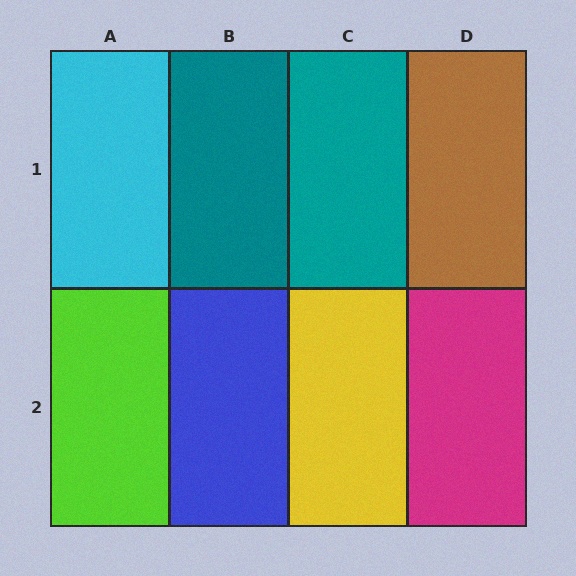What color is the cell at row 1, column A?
Cyan.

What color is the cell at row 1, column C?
Teal.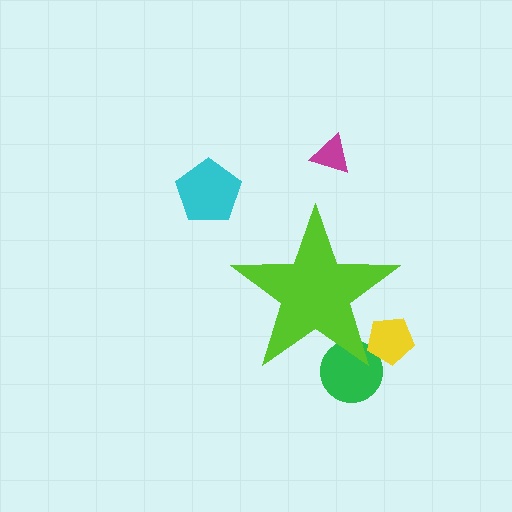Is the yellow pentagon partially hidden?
Yes, the yellow pentagon is partially hidden behind the lime star.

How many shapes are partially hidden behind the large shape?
2 shapes are partially hidden.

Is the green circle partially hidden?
Yes, the green circle is partially hidden behind the lime star.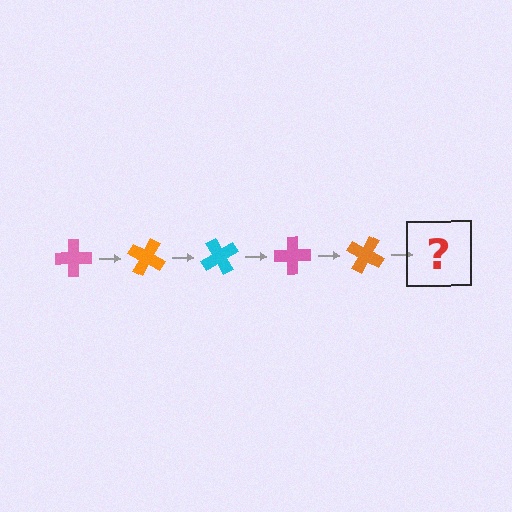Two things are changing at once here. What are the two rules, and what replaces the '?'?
The two rules are that it rotates 30 degrees each step and the color cycles through pink, orange, and cyan. The '?' should be a cyan cross, rotated 150 degrees from the start.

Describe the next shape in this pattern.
It should be a cyan cross, rotated 150 degrees from the start.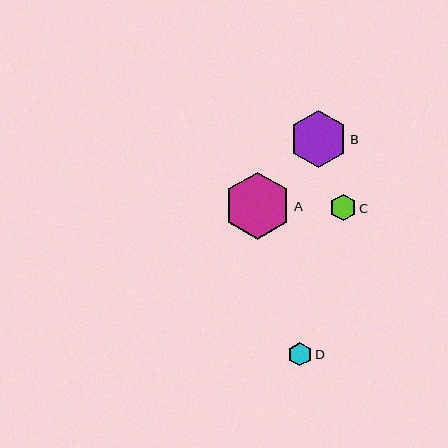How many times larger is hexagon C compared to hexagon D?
Hexagon C is approximately 1.1 times the size of hexagon D.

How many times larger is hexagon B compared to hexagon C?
Hexagon B is approximately 2.2 times the size of hexagon C.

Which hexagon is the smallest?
Hexagon D is the smallest with a size of approximately 24 pixels.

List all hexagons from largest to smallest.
From largest to smallest: A, B, C, D.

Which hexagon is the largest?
Hexagon A is the largest with a size of approximately 67 pixels.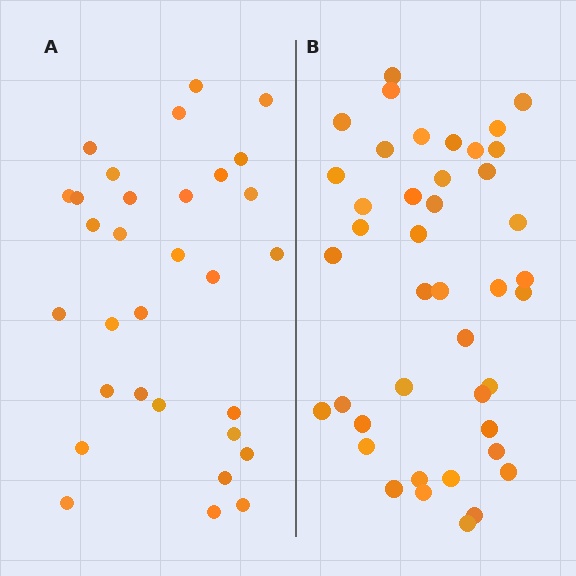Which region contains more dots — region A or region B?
Region B (the right region) has more dots.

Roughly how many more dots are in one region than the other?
Region B has roughly 12 or so more dots than region A.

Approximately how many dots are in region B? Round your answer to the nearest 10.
About 40 dots. (The exact count is 42, which rounds to 40.)